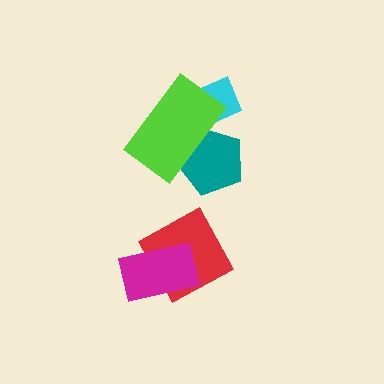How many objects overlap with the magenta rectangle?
1 object overlaps with the magenta rectangle.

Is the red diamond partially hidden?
Yes, it is partially covered by another shape.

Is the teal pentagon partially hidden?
Yes, it is partially covered by another shape.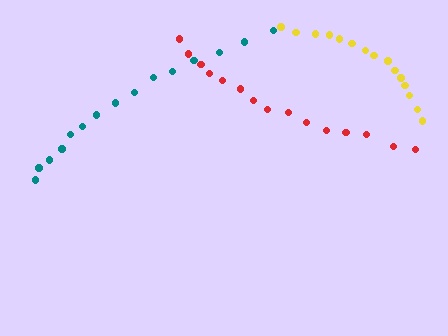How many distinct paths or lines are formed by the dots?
There are 3 distinct paths.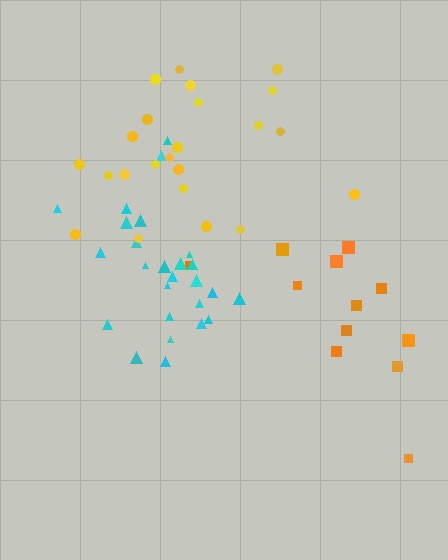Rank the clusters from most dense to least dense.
cyan, yellow, orange.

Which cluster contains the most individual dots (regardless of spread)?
Cyan (26).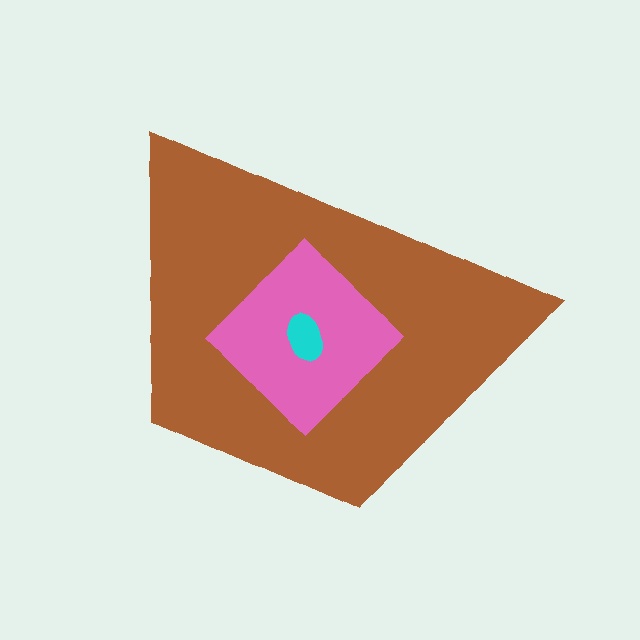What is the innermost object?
The cyan ellipse.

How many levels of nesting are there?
3.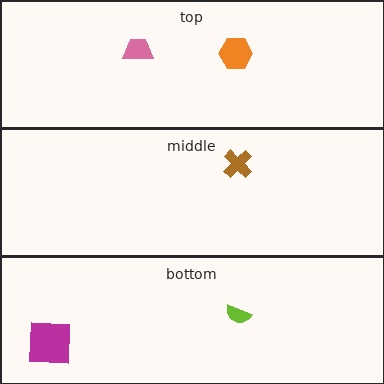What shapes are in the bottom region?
The lime semicircle, the magenta square.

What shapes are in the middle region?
The brown cross.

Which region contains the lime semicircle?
The bottom region.